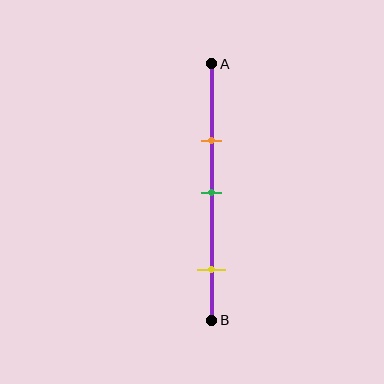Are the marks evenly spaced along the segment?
No, the marks are not evenly spaced.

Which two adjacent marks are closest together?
The orange and green marks are the closest adjacent pair.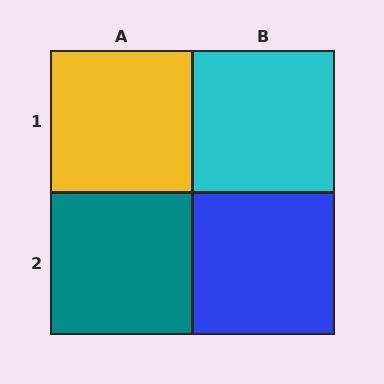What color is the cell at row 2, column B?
Blue.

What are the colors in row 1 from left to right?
Yellow, cyan.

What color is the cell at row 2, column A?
Teal.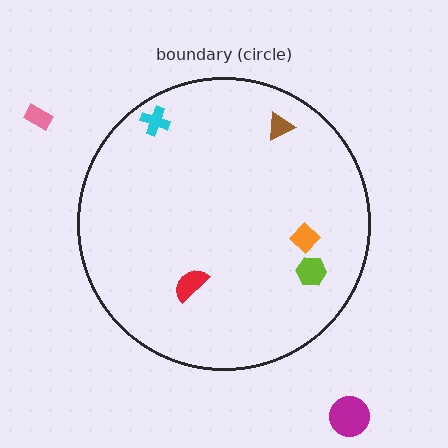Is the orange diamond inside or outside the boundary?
Inside.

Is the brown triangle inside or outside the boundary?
Inside.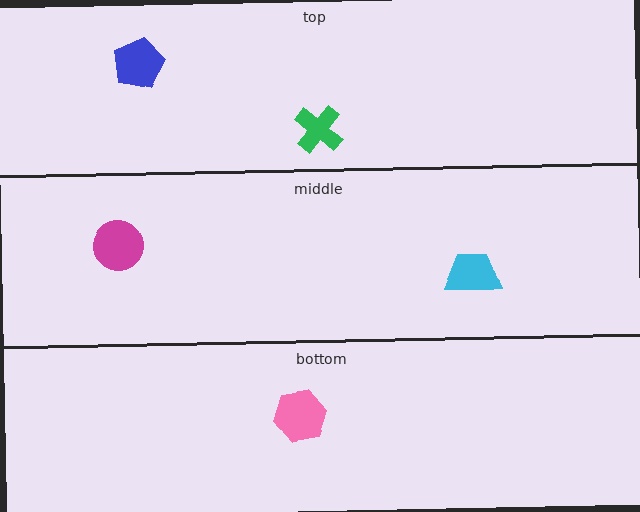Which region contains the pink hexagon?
The bottom region.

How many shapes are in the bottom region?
1.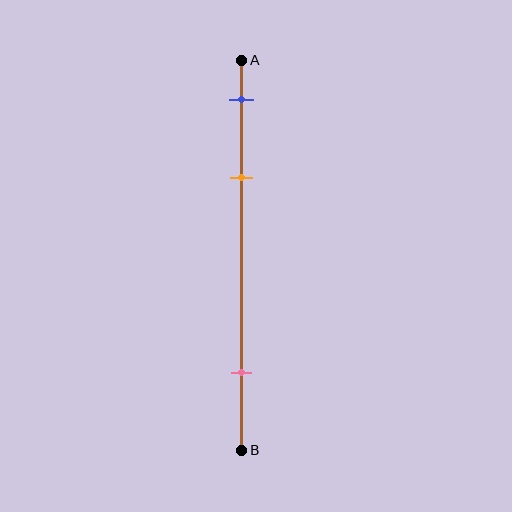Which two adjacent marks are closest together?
The blue and orange marks are the closest adjacent pair.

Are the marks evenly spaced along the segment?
No, the marks are not evenly spaced.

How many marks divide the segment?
There are 3 marks dividing the segment.